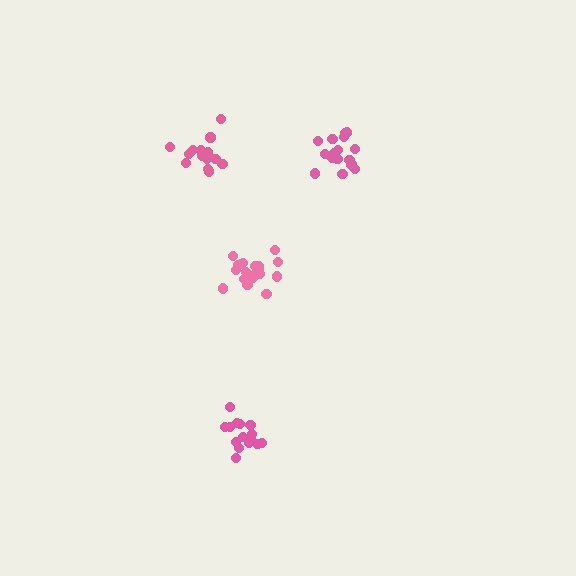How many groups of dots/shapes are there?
There are 4 groups.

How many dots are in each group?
Group 1: 19 dots, Group 2: 15 dots, Group 3: 16 dots, Group 4: 15 dots (65 total).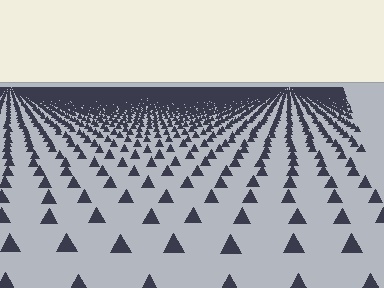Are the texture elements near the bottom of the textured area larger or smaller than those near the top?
Larger. Near the bottom, elements are closer to the viewer and appear at a bigger on-screen size.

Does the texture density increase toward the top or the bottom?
Density increases toward the top.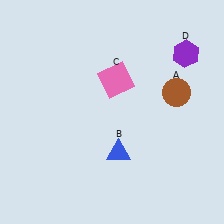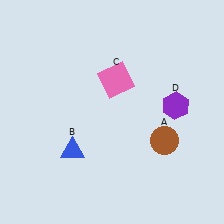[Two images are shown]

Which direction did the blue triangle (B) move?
The blue triangle (B) moved left.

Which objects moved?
The objects that moved are: the brown circle (A), the blue triangle (B), the purple hexagon (D).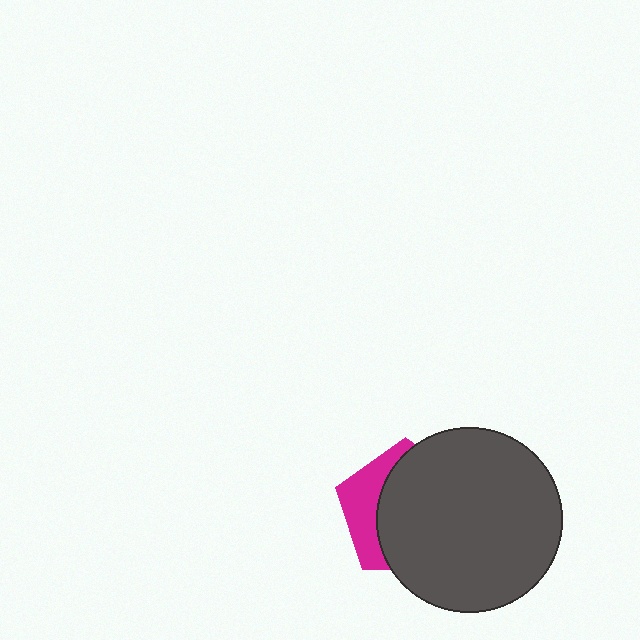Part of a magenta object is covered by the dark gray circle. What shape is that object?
It is a pentagon.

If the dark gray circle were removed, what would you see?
You would see the complete magenta pentagon.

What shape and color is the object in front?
The object in front is a dark gray circle.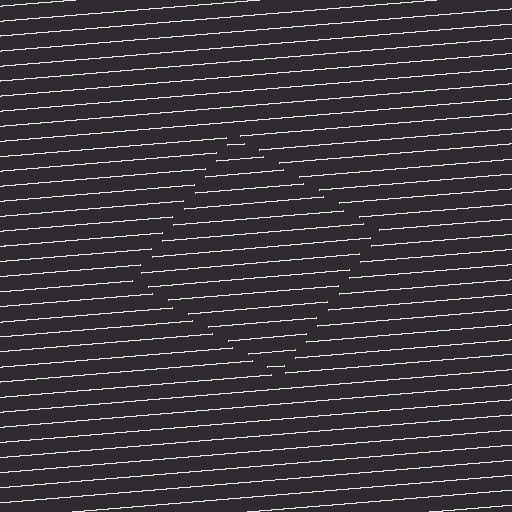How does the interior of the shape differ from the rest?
The interior of the shape contains the same grating, shifted by half a period — the contour is defined by the phase discontinuity where line-ends from the inner and outer gratings abut.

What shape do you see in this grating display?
An illusory square. The interior of the shape contains the same grating, shifted by half a period — the contour is defined by the phase discontinuity where line-ends from the inner and outer gratings abut.